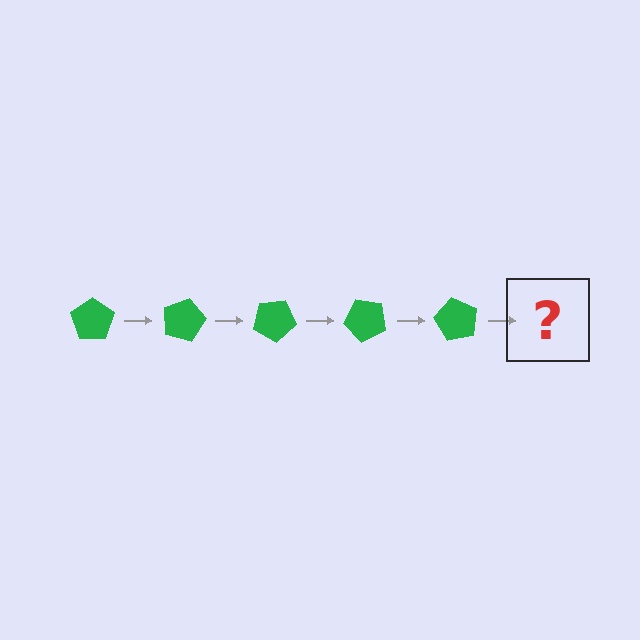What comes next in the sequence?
The next element should be a green pentagon rotated 75 degrees.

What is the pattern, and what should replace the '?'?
The pattern is that the pentagon rotates 15 degrees each step. The '?' should be a green pentagon rotated 75 degrees.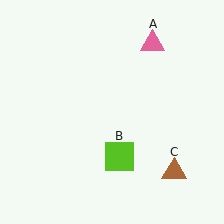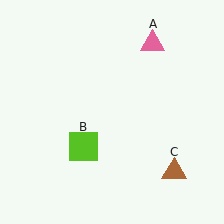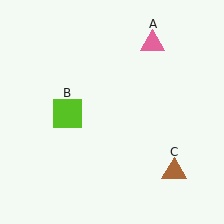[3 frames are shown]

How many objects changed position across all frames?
1 object changed position: lime square (object B).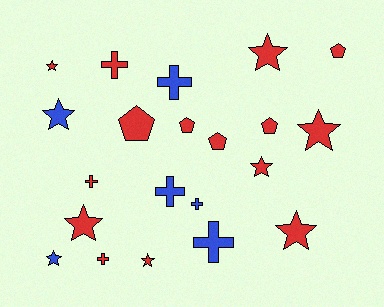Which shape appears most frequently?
Star, with 9 objects.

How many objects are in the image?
There are 21 objects.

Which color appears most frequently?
Red, with 15 objects.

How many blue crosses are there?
There are 4 blue crosses.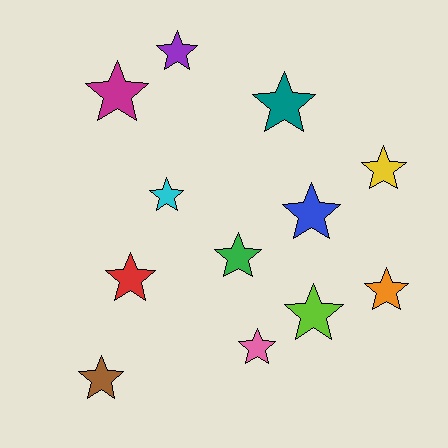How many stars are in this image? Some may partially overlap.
There are 12 stars.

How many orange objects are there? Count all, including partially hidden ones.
There is 1 orange object.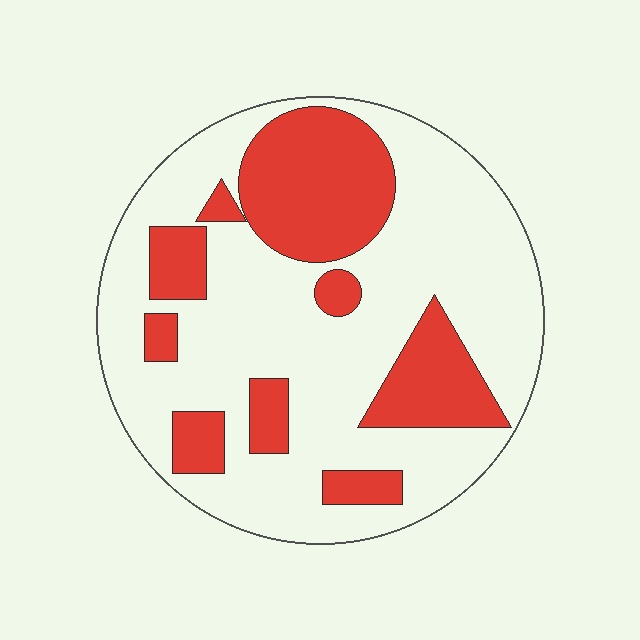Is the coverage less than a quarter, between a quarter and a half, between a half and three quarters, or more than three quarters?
Between a quarter and a half.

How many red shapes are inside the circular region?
9.